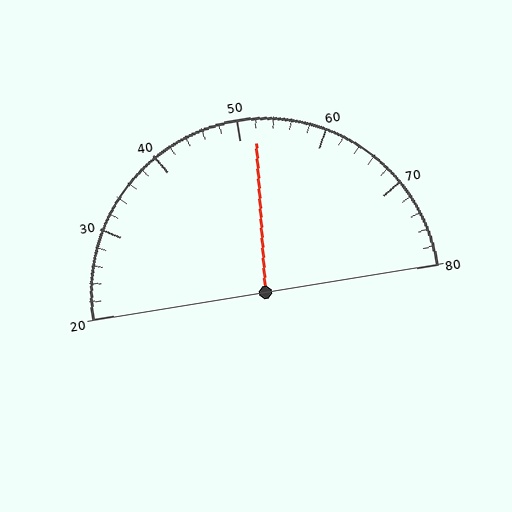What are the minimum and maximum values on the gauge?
The gauge ranges from 20 to 80.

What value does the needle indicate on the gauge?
The needle indicates approximately 52.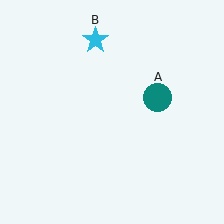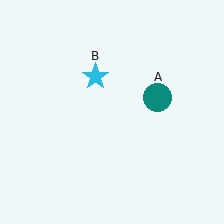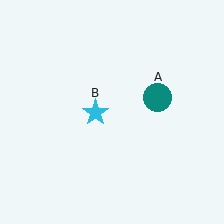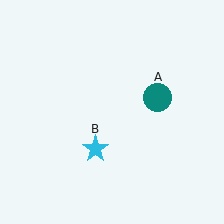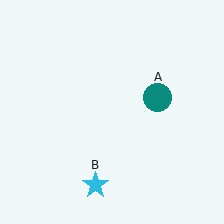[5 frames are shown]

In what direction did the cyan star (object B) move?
The cyan star (object B) moved down.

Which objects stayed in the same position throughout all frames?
Teal circle (object A) remained stationary.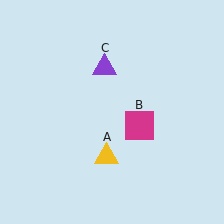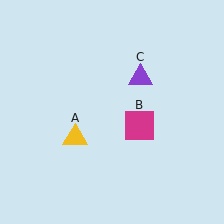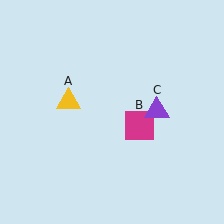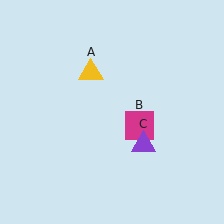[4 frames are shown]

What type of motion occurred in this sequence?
The yellow triangle (object A), purple triangle (object C) rotated clockwise around the center of the scene.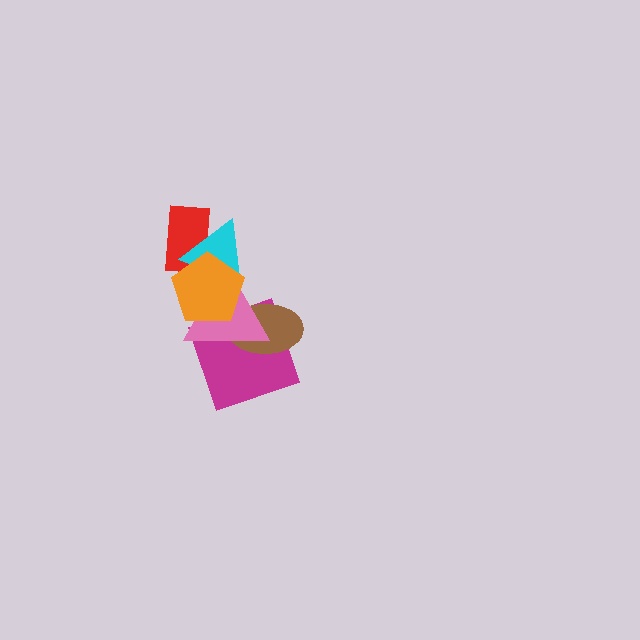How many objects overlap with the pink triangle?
4 objects overlap with the pink triangle.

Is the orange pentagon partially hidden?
No, no other shape covers it.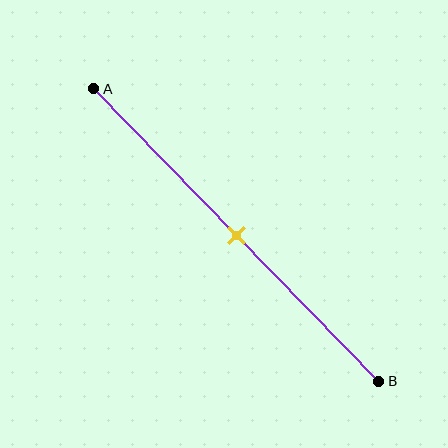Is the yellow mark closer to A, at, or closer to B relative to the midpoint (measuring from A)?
The yellow mark is approximately at the midpoint of segment AB.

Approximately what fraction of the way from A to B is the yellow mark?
The yellow mark is approximately 50% of the way from A to B.